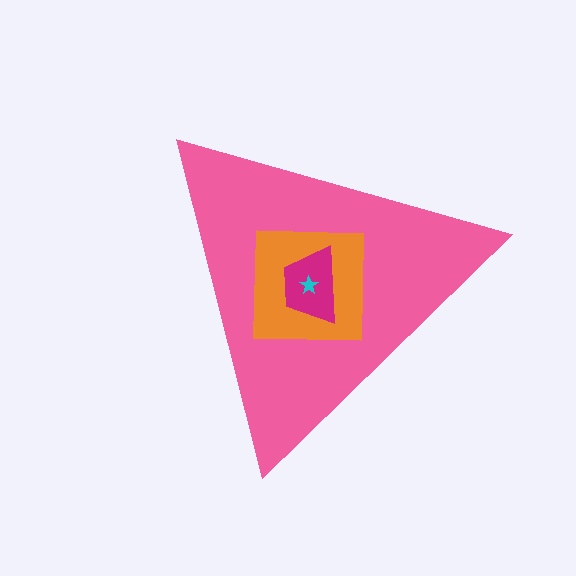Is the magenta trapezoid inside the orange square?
Yes.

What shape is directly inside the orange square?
The magenta trapezoid.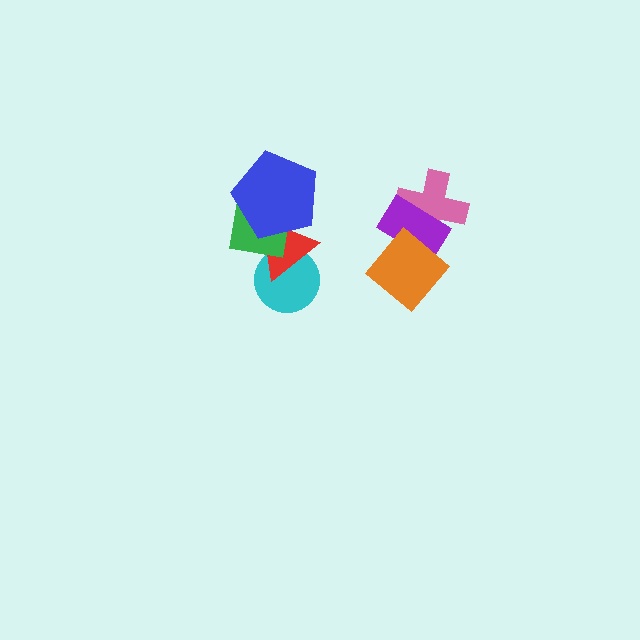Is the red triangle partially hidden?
Yes, it is partially covered by another shape.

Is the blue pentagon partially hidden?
No, no other shape covers it.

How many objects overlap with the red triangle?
3 objects overlap with the red triangle.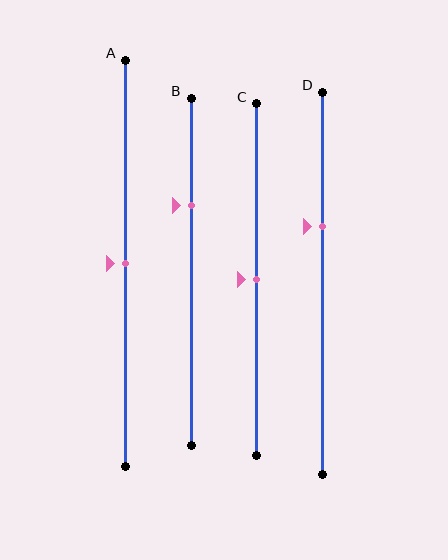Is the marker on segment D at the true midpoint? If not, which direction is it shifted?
No, the marker on segment D is shifted upward by about 15% of the segment length.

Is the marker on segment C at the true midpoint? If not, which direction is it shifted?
Yes, the marker on segment C is at the true midpoint.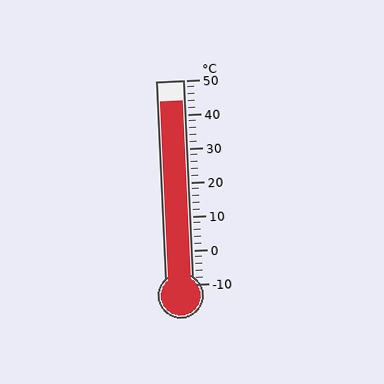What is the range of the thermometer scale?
The thermometer scale ranges from -10°C to 50°C.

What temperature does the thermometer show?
The thermometer shows approximately 44°C.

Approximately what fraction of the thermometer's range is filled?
The thermometer is filled to approximately 90% of its range.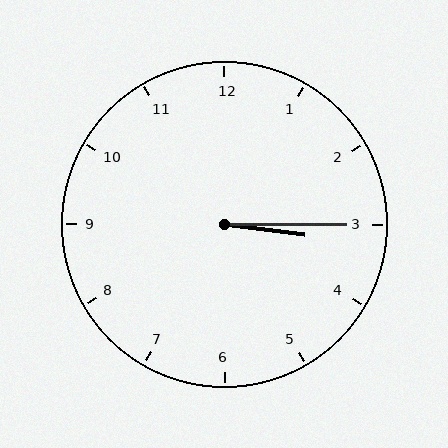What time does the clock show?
3:15.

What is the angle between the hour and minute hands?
Approximately 8 degrees.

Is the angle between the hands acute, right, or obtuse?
It is acute.